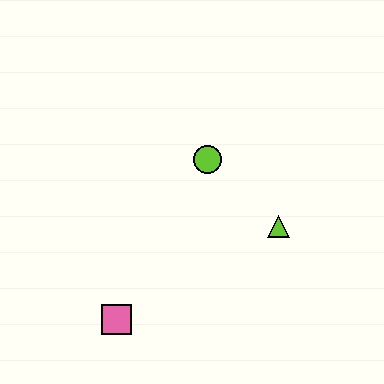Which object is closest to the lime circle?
The lime triangle is closest to the lime circle.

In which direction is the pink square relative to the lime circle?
The pink square is below the lime circle.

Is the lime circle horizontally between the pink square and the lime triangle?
Yes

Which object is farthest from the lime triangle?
The pink square is farthest from the lime triangle.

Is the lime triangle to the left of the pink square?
No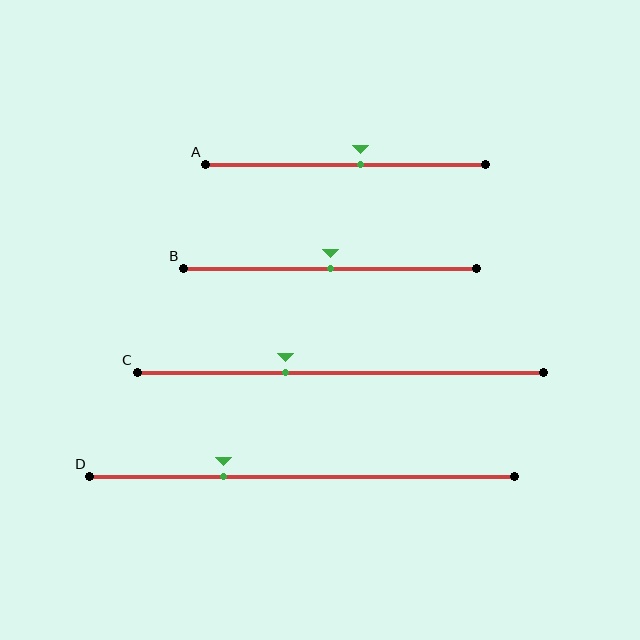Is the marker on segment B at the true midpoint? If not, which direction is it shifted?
Yes, the marker on segment B is at the true midpoint.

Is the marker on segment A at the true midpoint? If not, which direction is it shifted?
No, the marker on segment A is shifted to the right by about 5% of the segment length.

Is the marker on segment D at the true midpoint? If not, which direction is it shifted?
No, the marker on segment D is shifted to the left by about 18% of the segment length.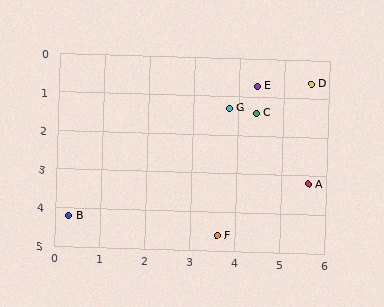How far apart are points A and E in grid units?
Points A and E are about 2.8 grid units apart.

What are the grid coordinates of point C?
Point C is at approximately (4.4, 1.4).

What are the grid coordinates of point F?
Point F is at approximately (3.6, 4.6).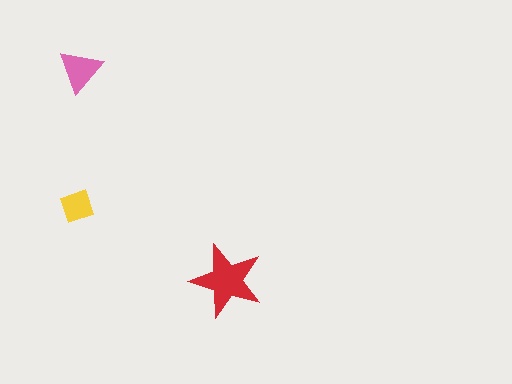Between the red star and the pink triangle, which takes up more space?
The red star.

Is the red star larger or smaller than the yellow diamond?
Larger.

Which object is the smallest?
The yellow diamond.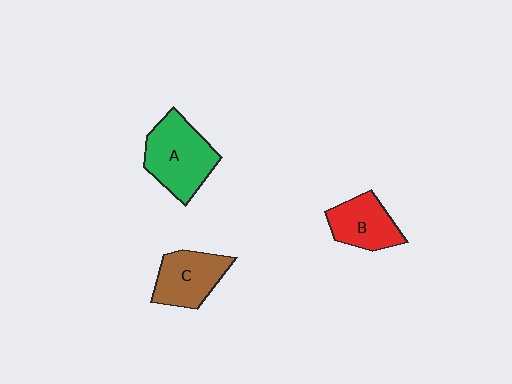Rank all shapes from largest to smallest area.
From largest to smallest: A (green), C (brown), B (red).